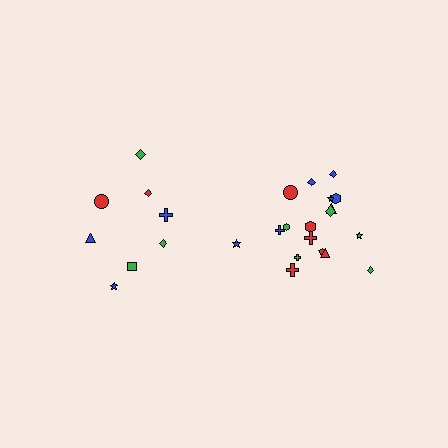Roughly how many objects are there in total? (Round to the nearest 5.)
Roughly 25 objects in total.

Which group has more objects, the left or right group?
The right group.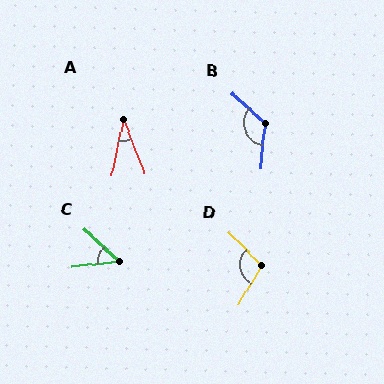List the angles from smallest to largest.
A (33°), C (49°), D (105°), B (126°).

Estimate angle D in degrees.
Approximately 105 degrees.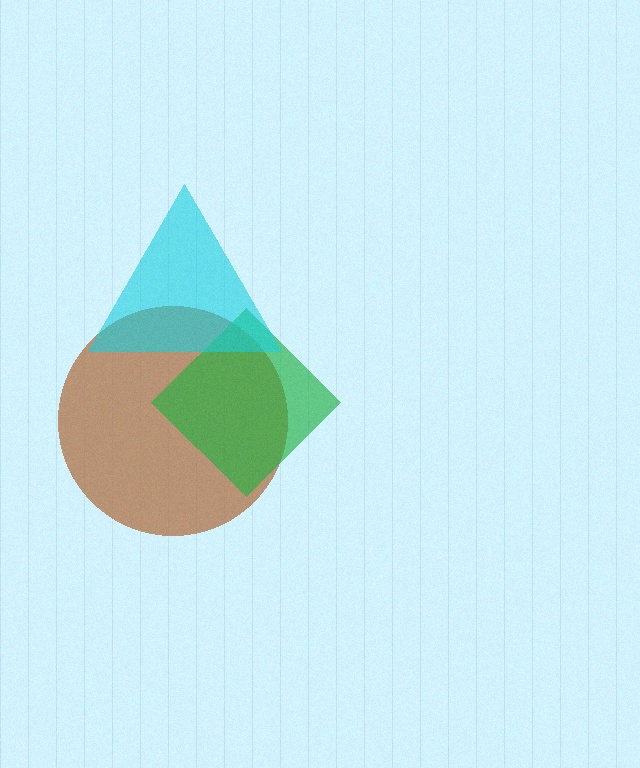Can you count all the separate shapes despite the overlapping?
Yes, there are 3 separate shapes.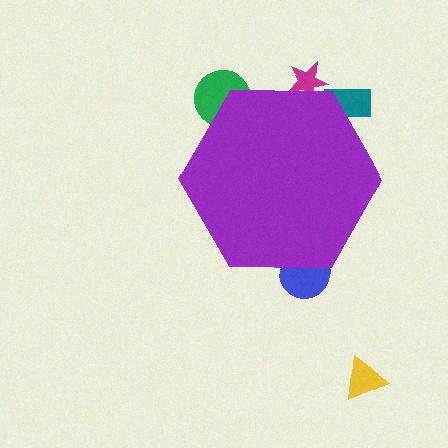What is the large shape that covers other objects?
A purple hexagon.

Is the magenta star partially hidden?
Yes, the magenta star is partially hidden behind the purple hexagon.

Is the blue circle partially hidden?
Yes, the blue circle is partially hidden behind the purple hexagon.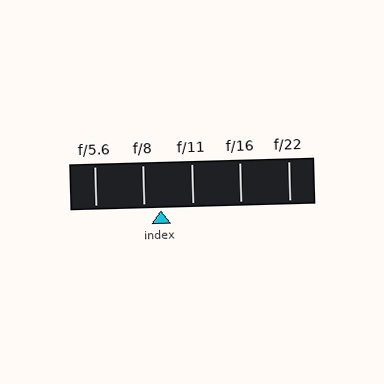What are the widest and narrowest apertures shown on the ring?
The widest aperture shown is f/5.6 and the narrowest is f/22.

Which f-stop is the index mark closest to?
The index mark is closest to f/8.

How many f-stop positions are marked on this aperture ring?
There are 5 f-stop positions marked.